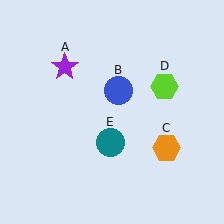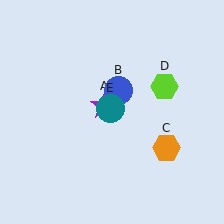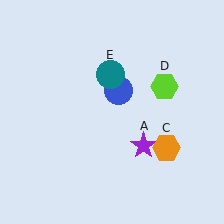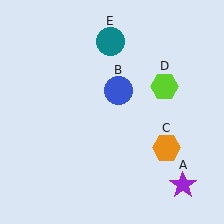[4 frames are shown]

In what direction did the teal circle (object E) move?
The teal circle (object E) moved up.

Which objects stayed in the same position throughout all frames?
Blue circle (object B) and orange hexagon (object C) and lime hexagon (object D) remained stationary.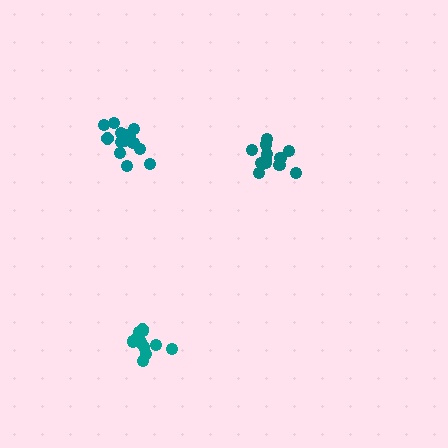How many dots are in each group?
Group 1: 11 dots, Group 2: 14 dots, Group 3: 13 dots (38 total).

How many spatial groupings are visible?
There are 3 spatial groupings.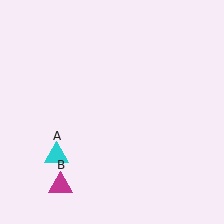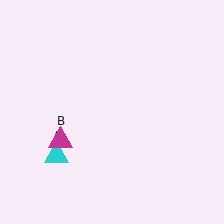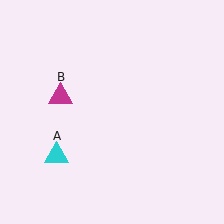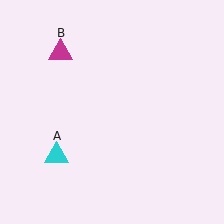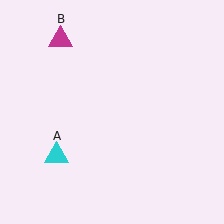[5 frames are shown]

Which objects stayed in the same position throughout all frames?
Cyan triangle (object A) remained stationary.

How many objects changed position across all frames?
1 object changed position: magenta triangle (object B).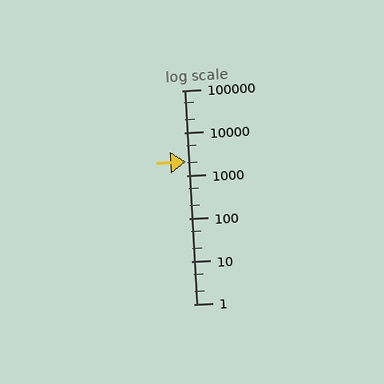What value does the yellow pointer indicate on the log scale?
The pointer indicates approximately 2100.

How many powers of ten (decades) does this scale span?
The scale spans 5 decades, from 1 to 100000.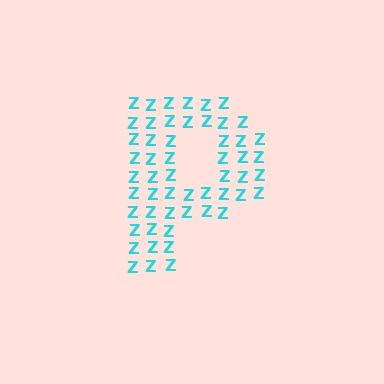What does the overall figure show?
The overall figure shows the letter P.